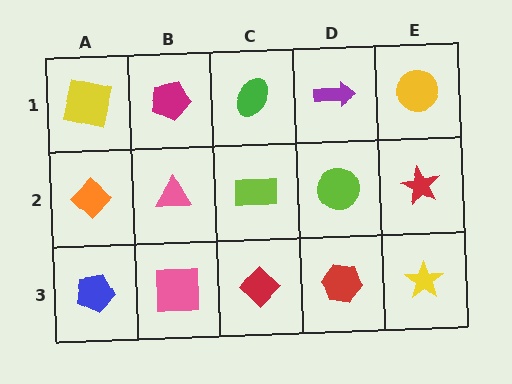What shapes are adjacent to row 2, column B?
A magenta pentagon (row 1, column B), a pink square (row 3, column B), an orange diamond (row 2, column A), a lime rectangle (row 2, column C).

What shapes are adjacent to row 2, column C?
A green ellipse (row 1, column C), a red diamond (row 3, column C), a pink triangle (row 2, column B), a lime circle (row 2, column D).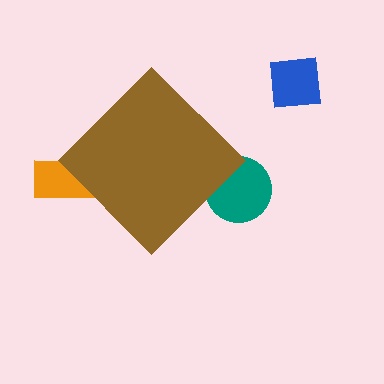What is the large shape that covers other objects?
A brown diamond.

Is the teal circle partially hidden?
Yes, the teal circle is partially hidden behind the brown diamond.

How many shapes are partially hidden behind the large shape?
2 shapes are partially hidden.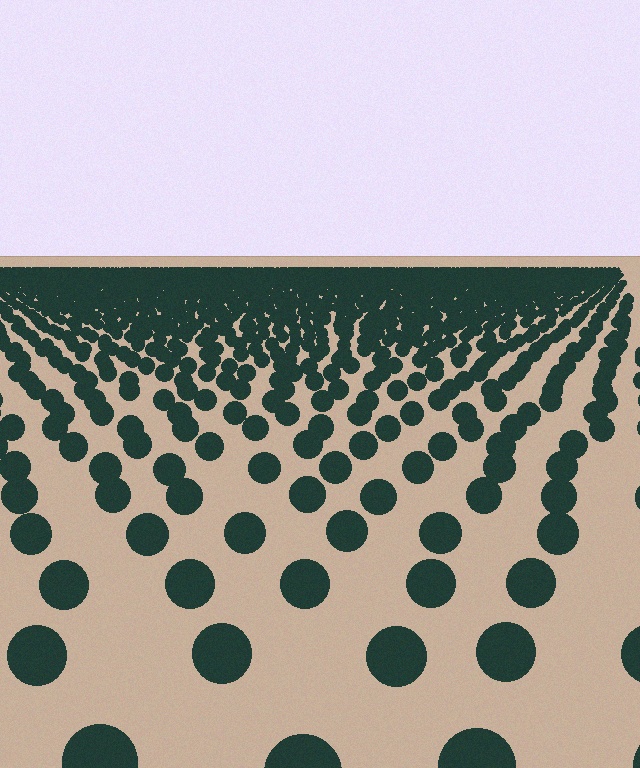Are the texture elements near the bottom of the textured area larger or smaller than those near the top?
Larger. Near the bottom, elements are closer to the viewer and appear at a bigger on-screen size.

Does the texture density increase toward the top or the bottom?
Density increases toward the top.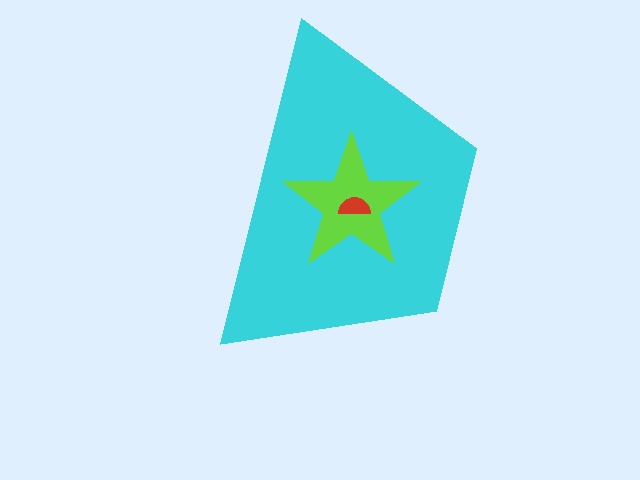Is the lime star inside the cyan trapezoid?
Yes.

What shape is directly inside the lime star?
The red semicircle.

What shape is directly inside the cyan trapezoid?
The lime star.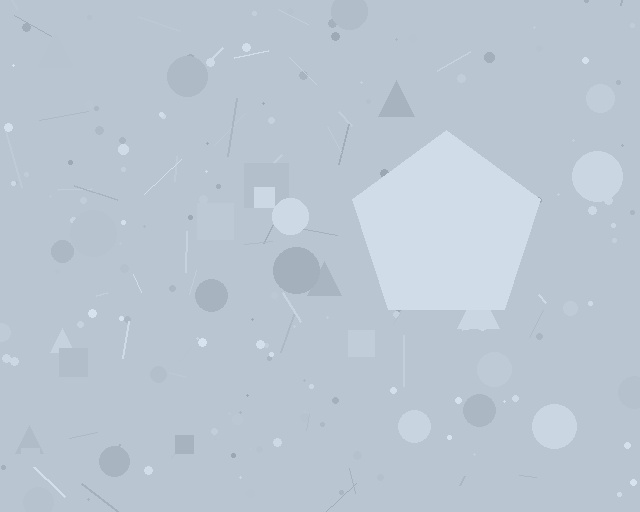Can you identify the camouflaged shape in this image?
The camouflaged shape is a pentagon.